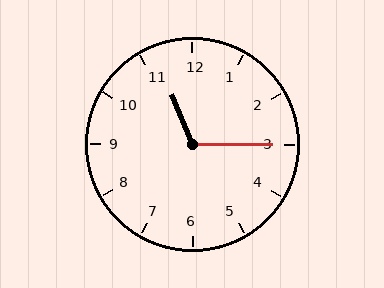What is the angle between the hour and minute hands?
Approximately 112 degrees.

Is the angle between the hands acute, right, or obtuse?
It is obtuse.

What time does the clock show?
11:15.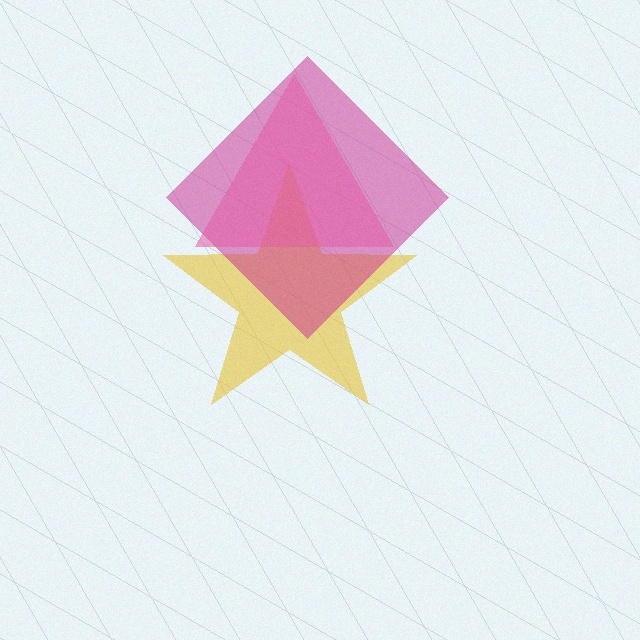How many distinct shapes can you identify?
There are 3 distinct shapes: a yellow star, a magenta diamond, a pink triangle.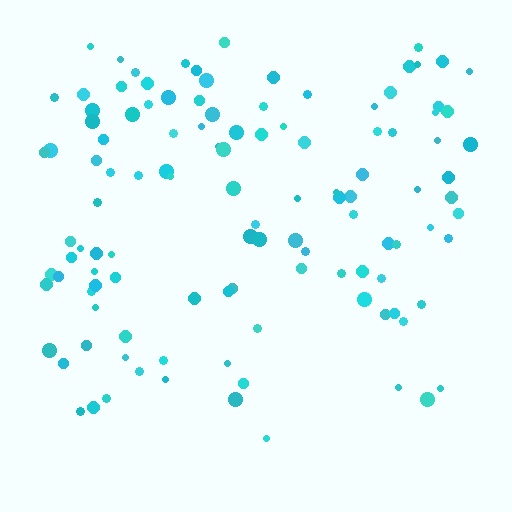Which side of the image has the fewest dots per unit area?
The bottom.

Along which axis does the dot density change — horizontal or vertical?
Vertical.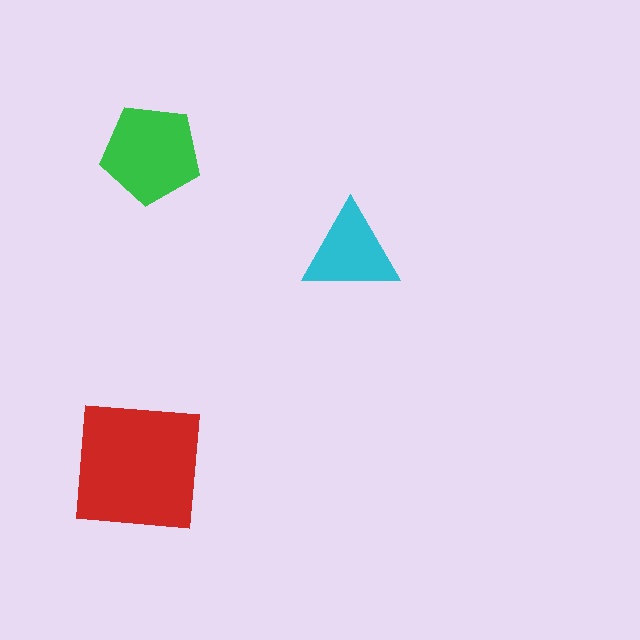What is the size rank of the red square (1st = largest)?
1st.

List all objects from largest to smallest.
The red square, the green pentagon, the cyan triangle.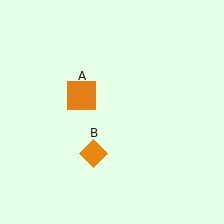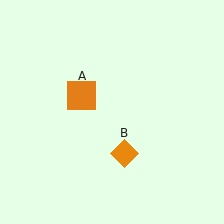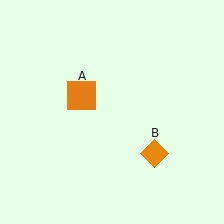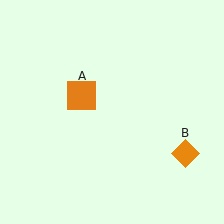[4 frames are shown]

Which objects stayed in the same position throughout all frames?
Orange square (object A) remained stationary.